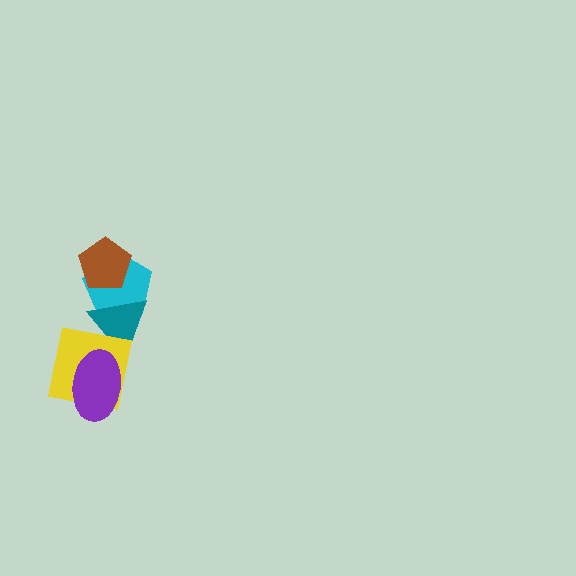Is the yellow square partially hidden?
Yes, it is partially covered by another shape.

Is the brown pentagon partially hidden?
No, no other shape covers it.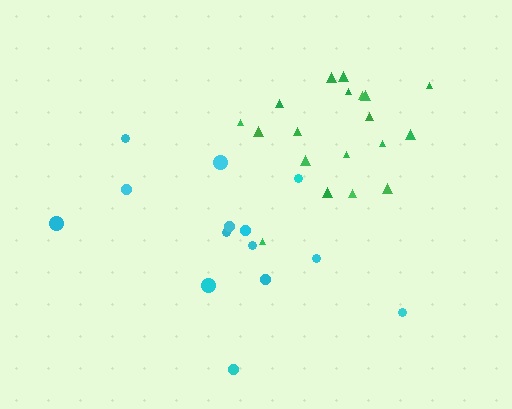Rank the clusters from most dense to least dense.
green, cyan.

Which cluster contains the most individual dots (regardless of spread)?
Green (19).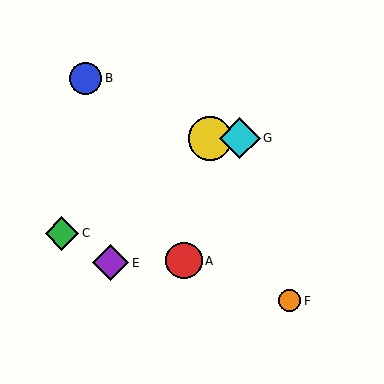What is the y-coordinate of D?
Object D is at y≈138.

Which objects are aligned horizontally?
Objects D, G are aligned horizontally.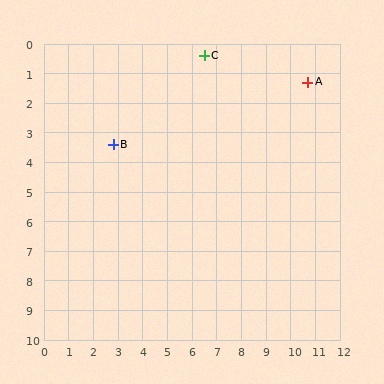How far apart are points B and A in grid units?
Points B and A are about 8.2 grid units apart.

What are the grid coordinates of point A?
Point A is at approximately (10.7, 1.3).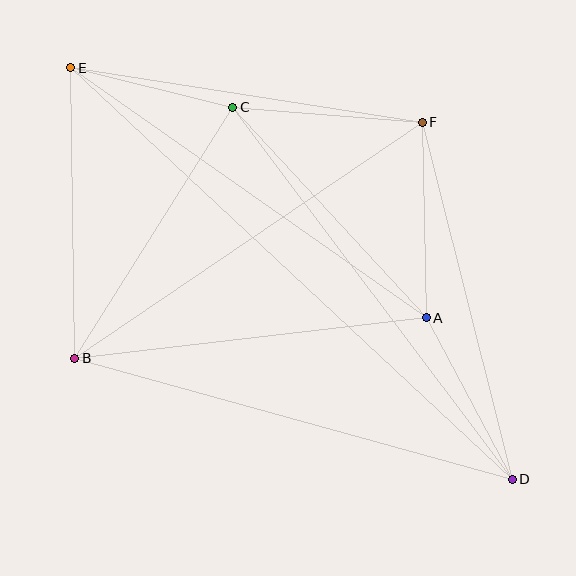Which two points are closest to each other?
Points C and E are closest to each other.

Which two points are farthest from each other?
Points D and E are farthest from each other.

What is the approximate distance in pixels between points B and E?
The distance between B and E is approximately 290 pixels.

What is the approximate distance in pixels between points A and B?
The distance between A and B is approximately 353 pixels.